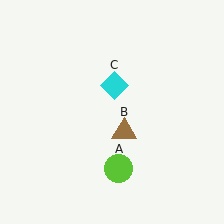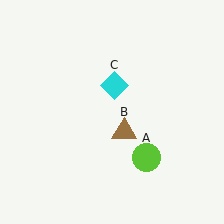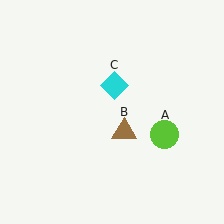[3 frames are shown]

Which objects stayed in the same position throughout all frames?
Brown triangle (object B) and cyan diamond (object C) remained stationary.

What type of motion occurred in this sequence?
The lime circle (object A) rotated counterclockwise around the center of the scene.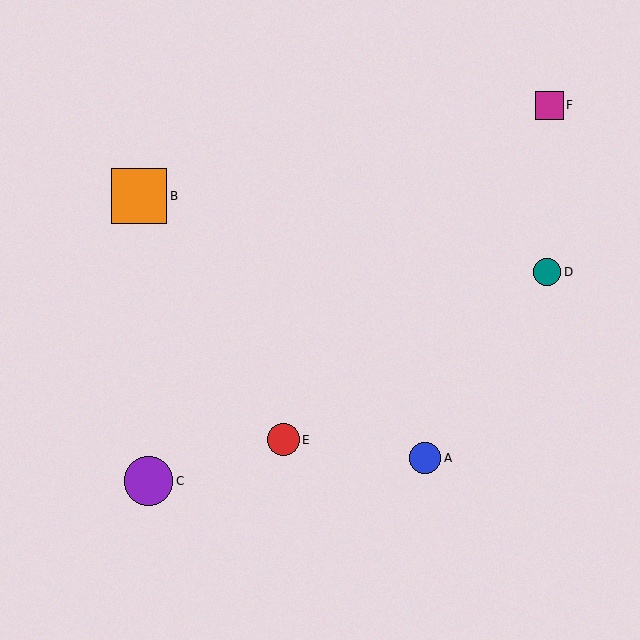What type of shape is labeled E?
Shape E is a red circle.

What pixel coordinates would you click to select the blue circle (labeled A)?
Click at (425, 458) to select the blue circle A.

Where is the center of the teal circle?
The center of the teal circle is at (547, 272).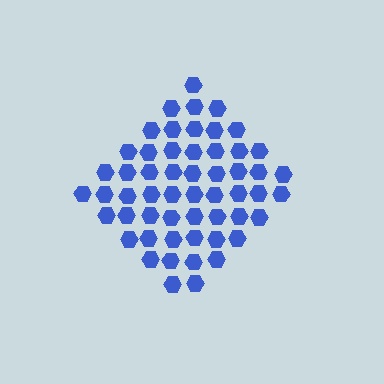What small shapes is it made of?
It is made of small hexagons.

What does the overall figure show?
The overall figure shows a diamond.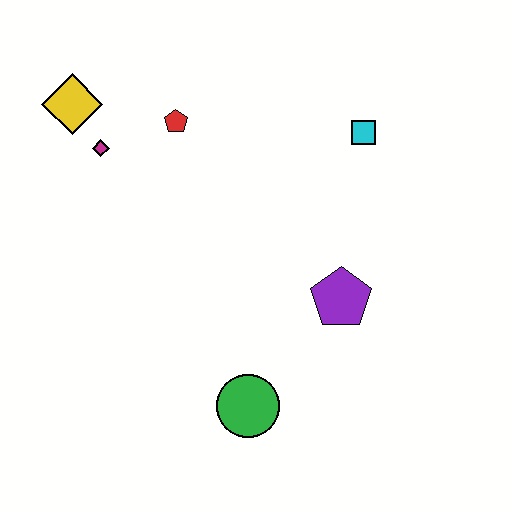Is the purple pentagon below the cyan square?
Yes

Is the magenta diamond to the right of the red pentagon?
No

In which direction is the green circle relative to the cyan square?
The green circle is below the cyan square.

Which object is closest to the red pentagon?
The magenta diamond is closest to the red pentagon.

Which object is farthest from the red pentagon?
The green circle is farthest from the red pentagon.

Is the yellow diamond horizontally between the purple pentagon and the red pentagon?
No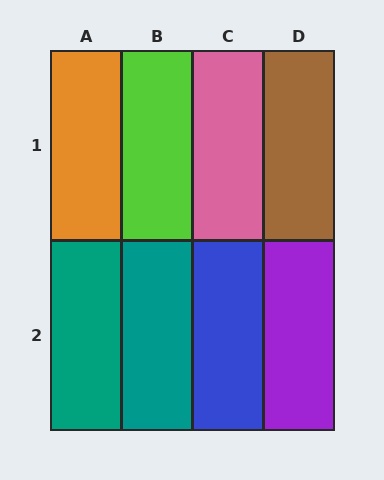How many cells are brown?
1 cell is brown.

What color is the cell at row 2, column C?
Blue.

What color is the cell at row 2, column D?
Purple.